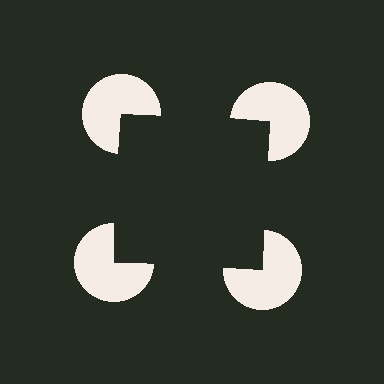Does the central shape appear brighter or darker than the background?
It typically appears slightly darker than the background, even though no actual brightness change is drawn.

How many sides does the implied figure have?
4 sides.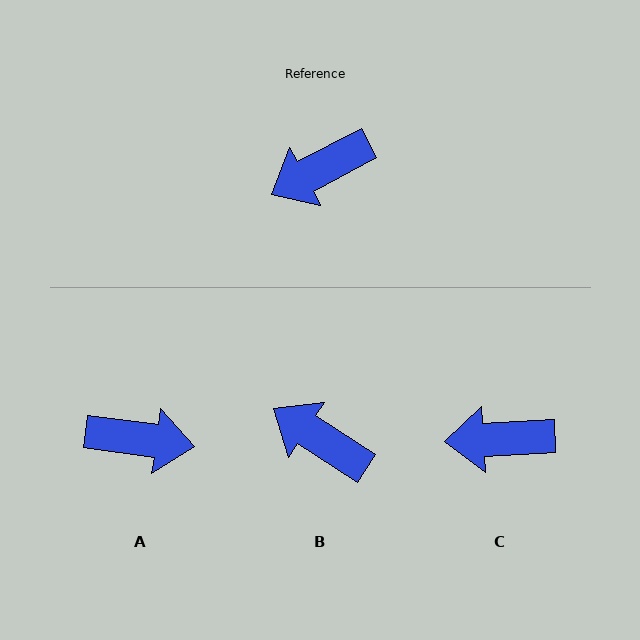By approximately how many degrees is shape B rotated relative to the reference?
Approximately 61 degrees clockwise.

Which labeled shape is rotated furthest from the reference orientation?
A, about 145 degrees away.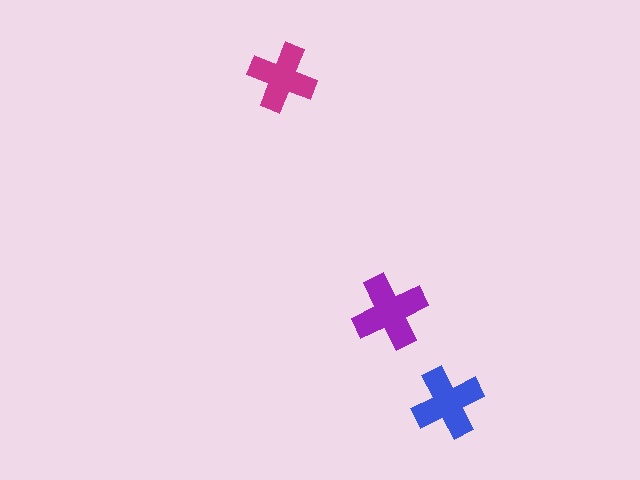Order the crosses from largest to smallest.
the purple one, the blue one, the magenta one.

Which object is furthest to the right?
The blue cross is rightmost.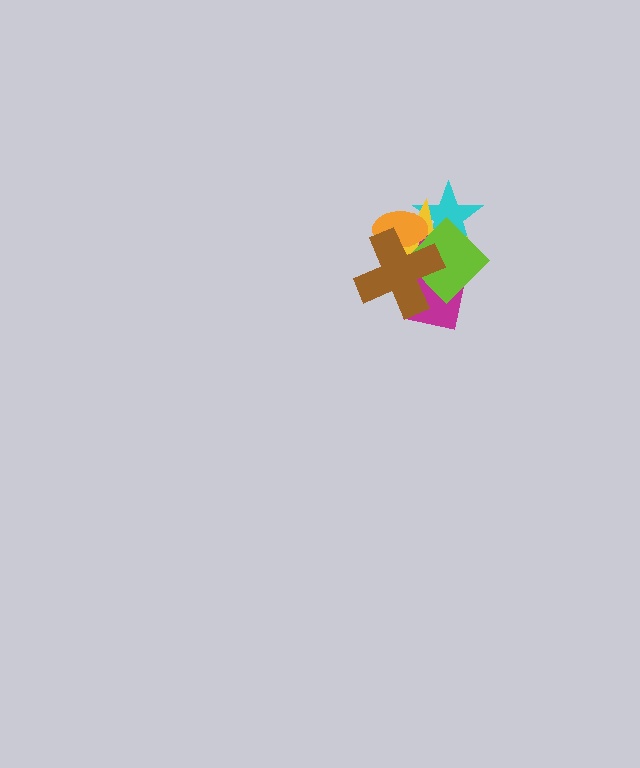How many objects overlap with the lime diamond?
5 objects overlap with the lime diamond.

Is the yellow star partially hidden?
Yes, it is partially covered by another shape.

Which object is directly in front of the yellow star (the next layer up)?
The magenta rectangle is directly in front of the yellow star.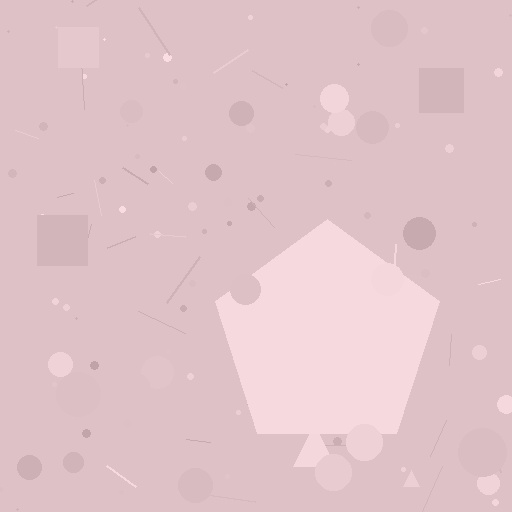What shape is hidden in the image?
A pentagon is hidden in the image.